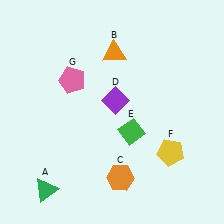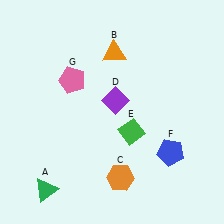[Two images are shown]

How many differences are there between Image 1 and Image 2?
There is 1 difference between the two images.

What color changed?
The pentagon (F) changed from yellow in Image 1 to blue in Image 2.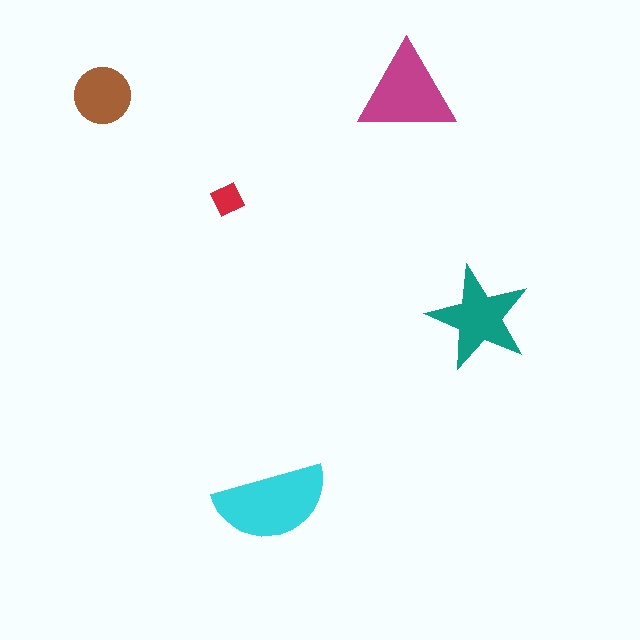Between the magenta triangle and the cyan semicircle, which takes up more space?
The cyan semicircle.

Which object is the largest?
The cyan semicircle.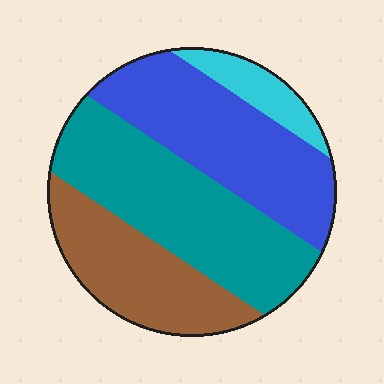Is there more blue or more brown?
Blue.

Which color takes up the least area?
Cyan, at roughly 10%.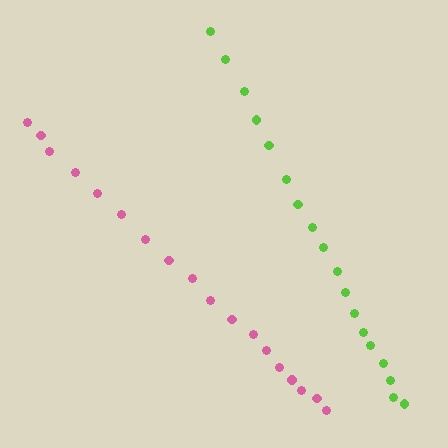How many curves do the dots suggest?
There are 2 distinct paths.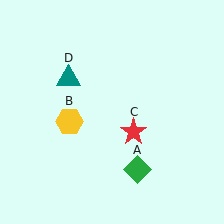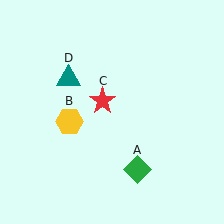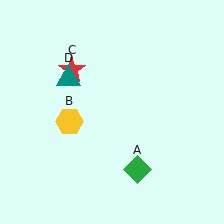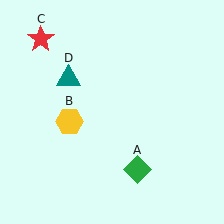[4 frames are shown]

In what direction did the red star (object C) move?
The red star (object C) moved up and to the left.